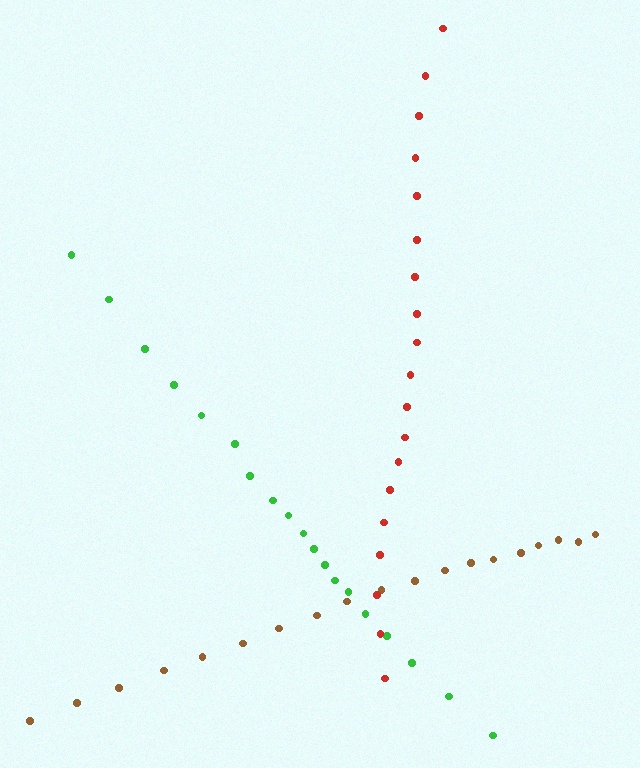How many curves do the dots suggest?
There are 3 distinct paths.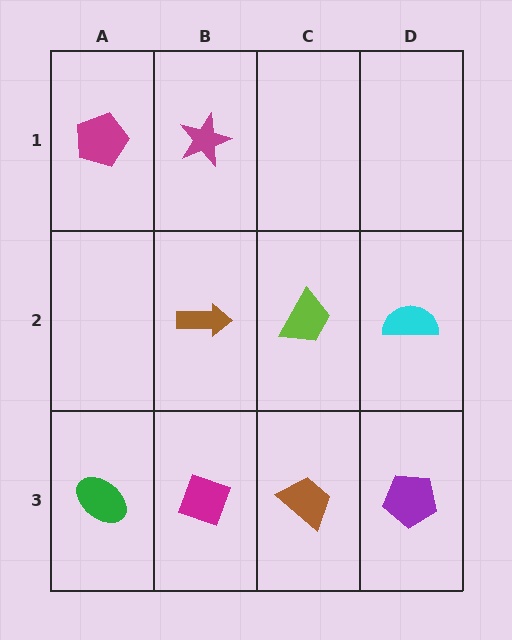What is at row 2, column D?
A cyan semicircle.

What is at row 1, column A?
A magenta pentagon.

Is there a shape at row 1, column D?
No, that cell is empty.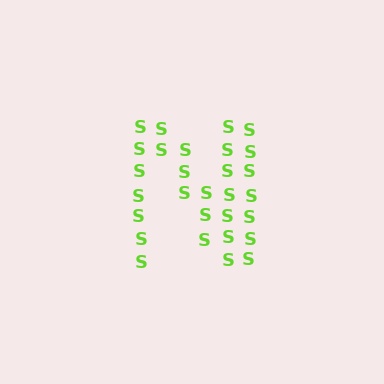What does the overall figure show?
The overall figure shows the letter N.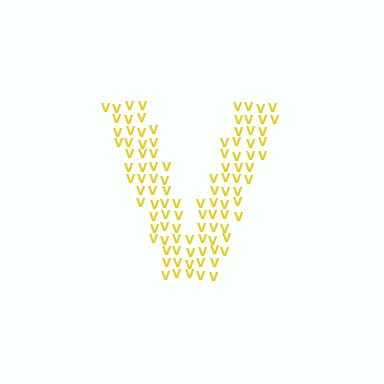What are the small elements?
The small elements are letter V's.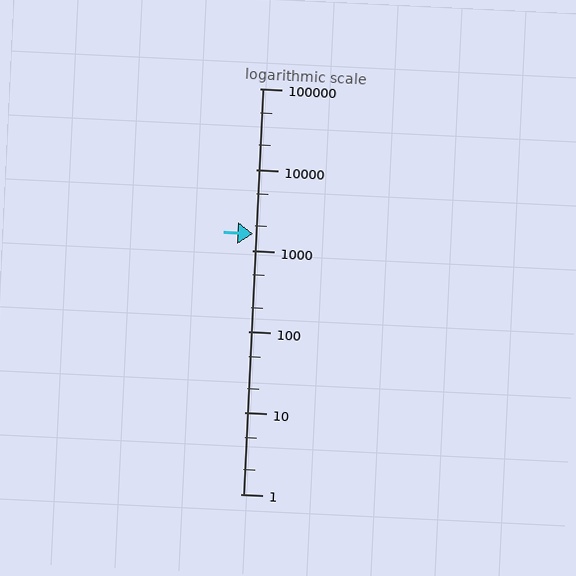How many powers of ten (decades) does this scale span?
The scale spans 5 decades, from 1 to 100000.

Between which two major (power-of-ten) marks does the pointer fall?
The pointer is between 1000 and 10000.